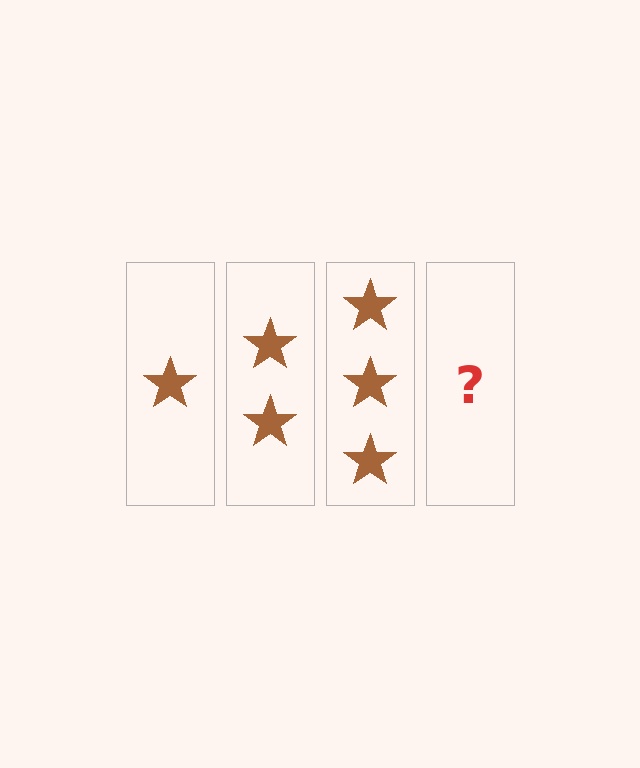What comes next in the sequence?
The next element should be 4 stars.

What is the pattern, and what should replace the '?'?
The pattern is that each step adds one more star. The '?' should be 4 stars.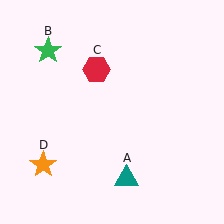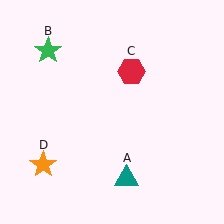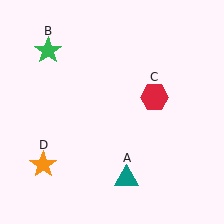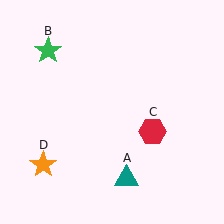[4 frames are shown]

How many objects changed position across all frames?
1 object changed position: red hexagon (object C).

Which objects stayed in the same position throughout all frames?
Teal triangle (object A) and green star (object B) and orange star (object D) remained stationary.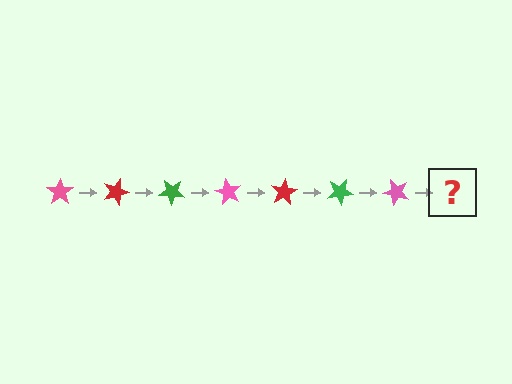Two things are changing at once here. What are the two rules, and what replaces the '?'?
The two rules are that it rotates 20 degrees each step and the color cycles through pink, red, and green. The '?' should be a red star, rotated 140 degrees from the start.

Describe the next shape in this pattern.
It should be a red star, rotated 140 degrees from the start.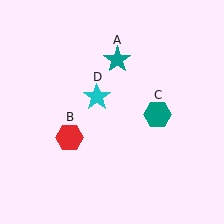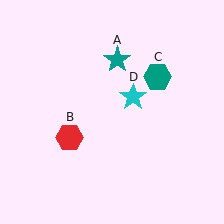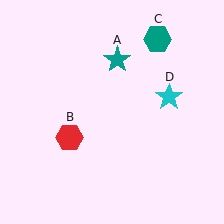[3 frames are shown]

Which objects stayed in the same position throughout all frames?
Teal star (object A) and red hexagon (object B) remained stationary.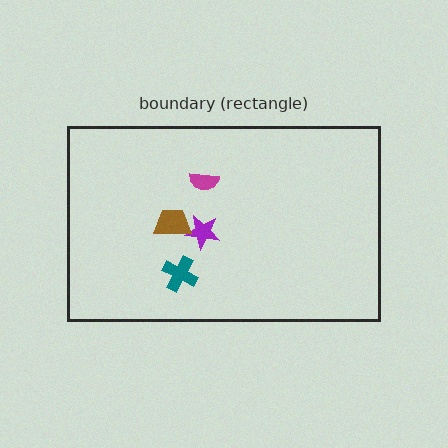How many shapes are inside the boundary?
4 inside, 0 outside.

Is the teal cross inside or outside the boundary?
Inside.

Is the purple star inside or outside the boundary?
Inside.